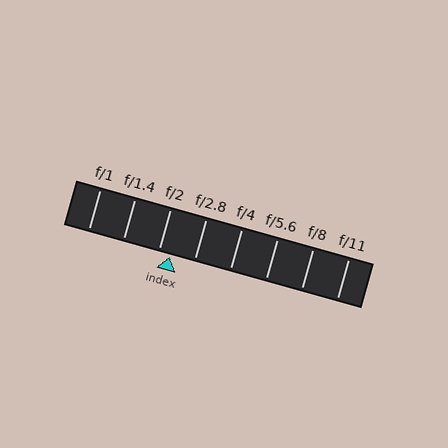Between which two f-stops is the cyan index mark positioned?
The index mark is between f/2 and f/2.8.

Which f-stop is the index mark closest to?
The index mark is closest to f/2.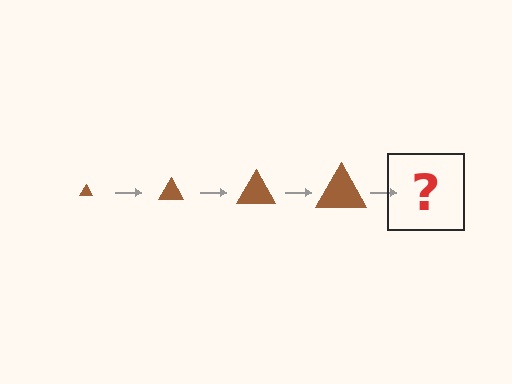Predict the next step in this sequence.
The next step is a brown triangle, larger than the previous one.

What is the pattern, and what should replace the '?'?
The pattern is that the triangle gets progressively larger each step. The '?' should be a brown triangle, larger than the previous one.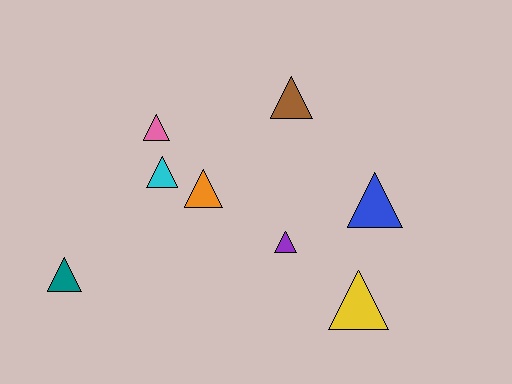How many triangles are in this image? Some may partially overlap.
There are 8 triangles.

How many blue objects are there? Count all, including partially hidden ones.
There is 1 blue object.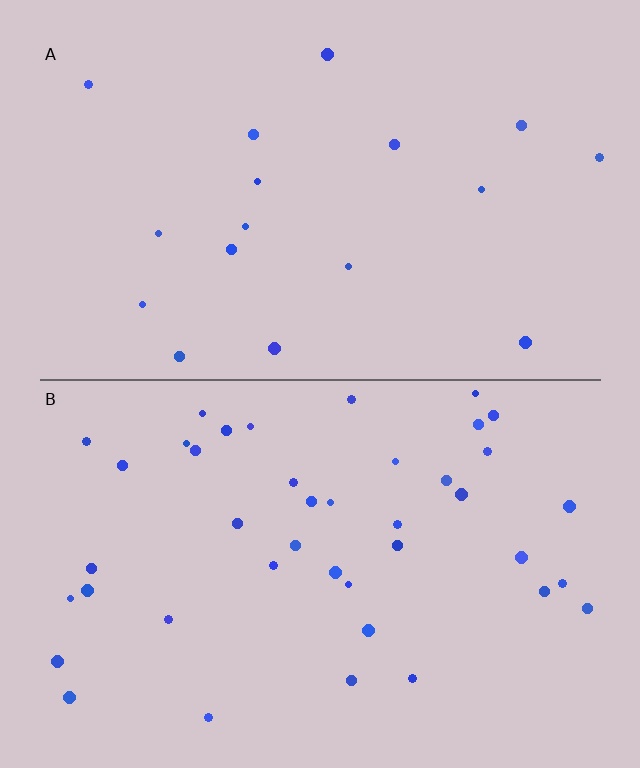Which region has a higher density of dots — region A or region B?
B (the bottom).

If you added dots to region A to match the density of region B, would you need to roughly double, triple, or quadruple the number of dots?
Approximately double.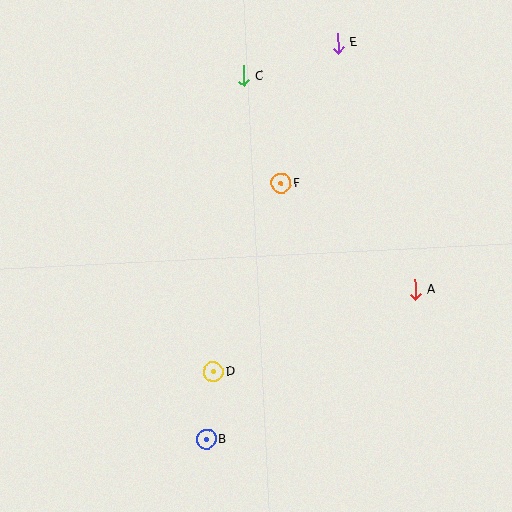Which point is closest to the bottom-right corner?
Point A is closest to the bottom-right corner.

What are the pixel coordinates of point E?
Point E is at (338, 43).